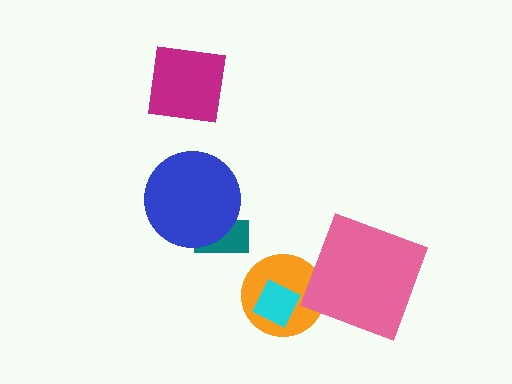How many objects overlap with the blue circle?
1 object overlaps with the blue circle.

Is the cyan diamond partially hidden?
No, no other shape covers it.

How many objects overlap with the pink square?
0 objects overlap with the pink square.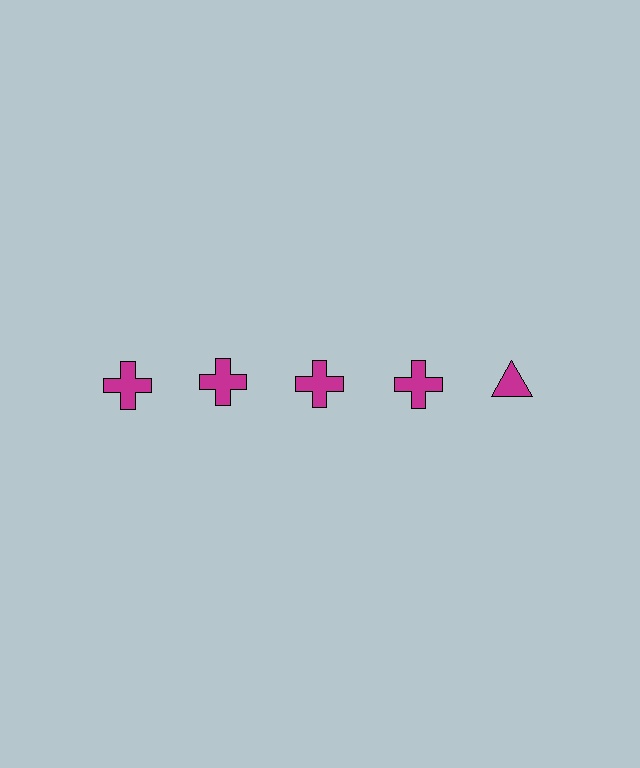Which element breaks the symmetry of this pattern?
The magenta triangle in the top row, rightmost column breaks the symmetry. All other shapes are magenta crosses.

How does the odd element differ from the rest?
It has a different shape: triangle instead of cross.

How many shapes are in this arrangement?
There are 5 shapes arranged in a grid pattern.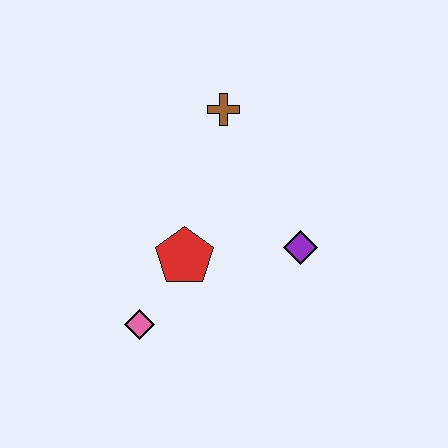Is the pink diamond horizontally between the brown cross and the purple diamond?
No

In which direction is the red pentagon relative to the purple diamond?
The red pentagon is to the left of the purple diamond.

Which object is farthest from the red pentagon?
The brown cross is farthest from the red pentagon.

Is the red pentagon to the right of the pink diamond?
Yes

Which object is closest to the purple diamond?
The red pentagon is closest to the purple diamond.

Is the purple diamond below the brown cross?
Yes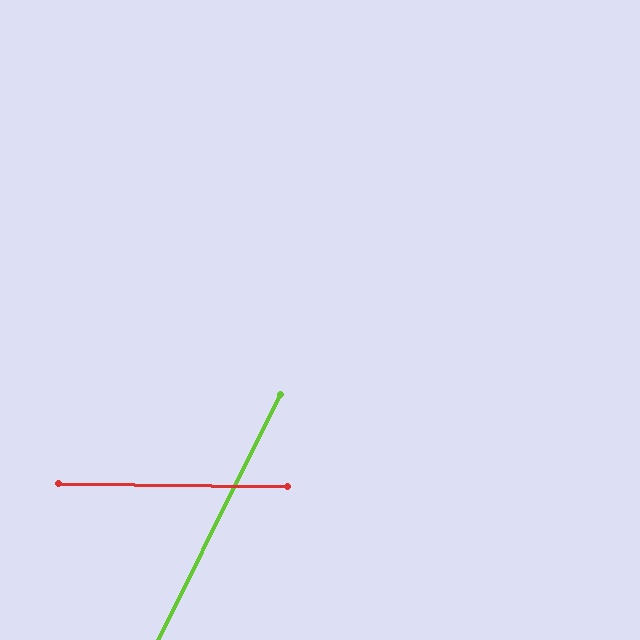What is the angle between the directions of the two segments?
Approximately 64 degrees.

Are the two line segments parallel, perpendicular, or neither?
Neither parallel nor perpendicular — they differ by about 64°.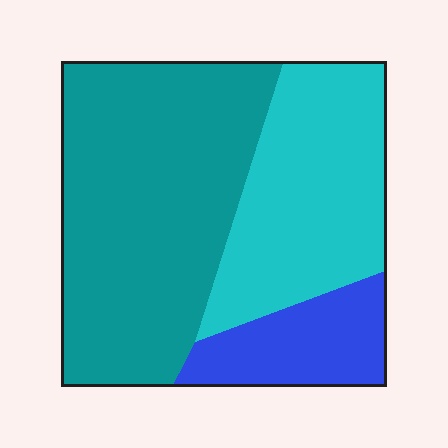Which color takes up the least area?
Blue, at roughly 15%.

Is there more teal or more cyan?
Teal.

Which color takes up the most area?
Teal, at roughly 50%.